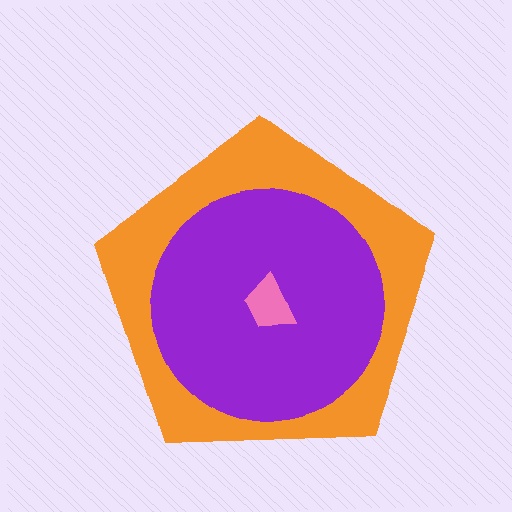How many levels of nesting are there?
3.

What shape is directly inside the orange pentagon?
The purple circle.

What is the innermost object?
The pink trapezoid.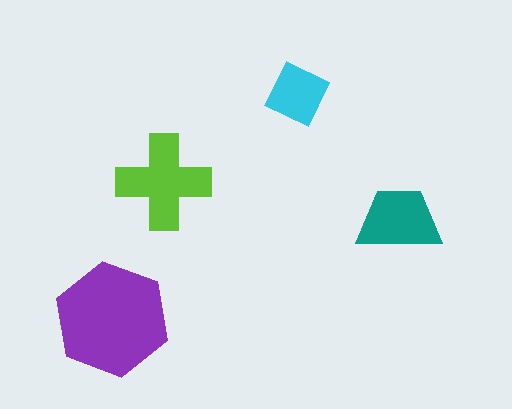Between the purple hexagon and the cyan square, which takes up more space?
The purple hexagon.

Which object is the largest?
The purple hexagon.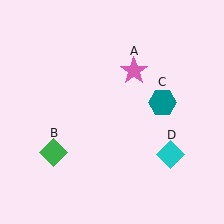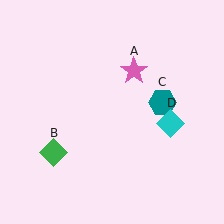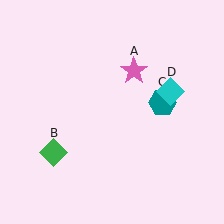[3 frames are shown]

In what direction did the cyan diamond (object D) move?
The cyan diamond (object D) moved up.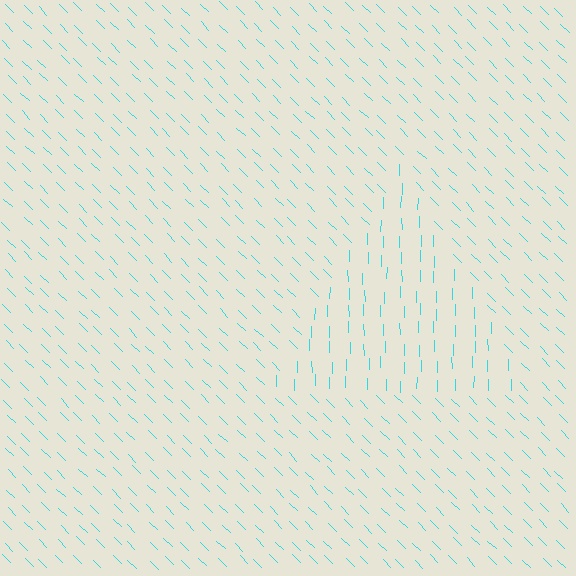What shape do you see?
I see a triangle.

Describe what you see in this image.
The image is filled with small cyan line segments. A triangle region in the image has lines oriented differently from the surrounding lines, creating a visible texture boundary.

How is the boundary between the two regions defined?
The boundary is defined purely by a change in line orientation (approximately 45 degrees difference). All lines are the same color and thickness.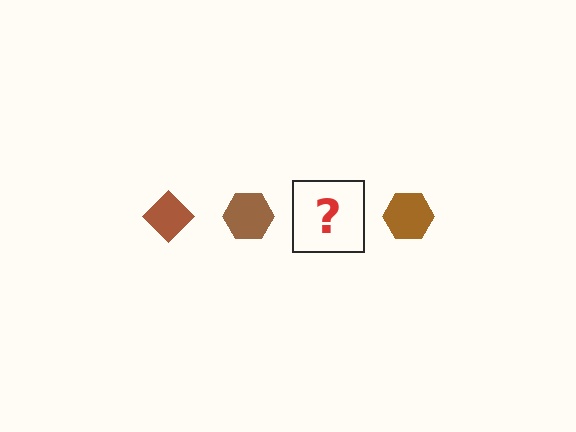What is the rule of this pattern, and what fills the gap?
The rule is that the pattern cycles through diamond, hexagon shapes in brown. The gap should be filled with a brown diamond.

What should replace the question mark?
The question mark should be replaced with a brown diamond.